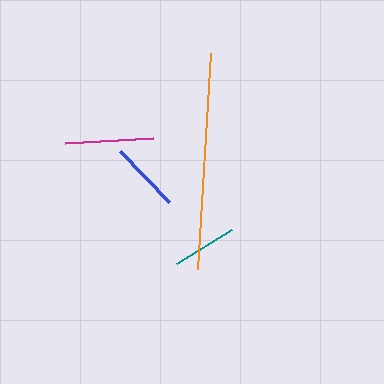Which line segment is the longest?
The orange line is the longest at approximately 217 pixels.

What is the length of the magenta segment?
The magenta segment is approximately 89 pixels long.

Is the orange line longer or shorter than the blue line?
The orange line is longer than the blue line.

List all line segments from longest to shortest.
From longest to shortest: orange, magenta, blue, teal.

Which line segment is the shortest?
The teal line is the shortest at approximately 64 pixels.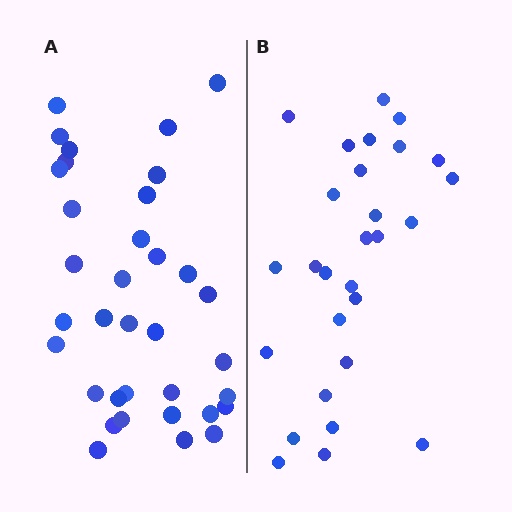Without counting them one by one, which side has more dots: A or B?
Region A (the left region) has more dots.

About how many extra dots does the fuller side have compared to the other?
Region A has roughly 8 or so more dots than region B.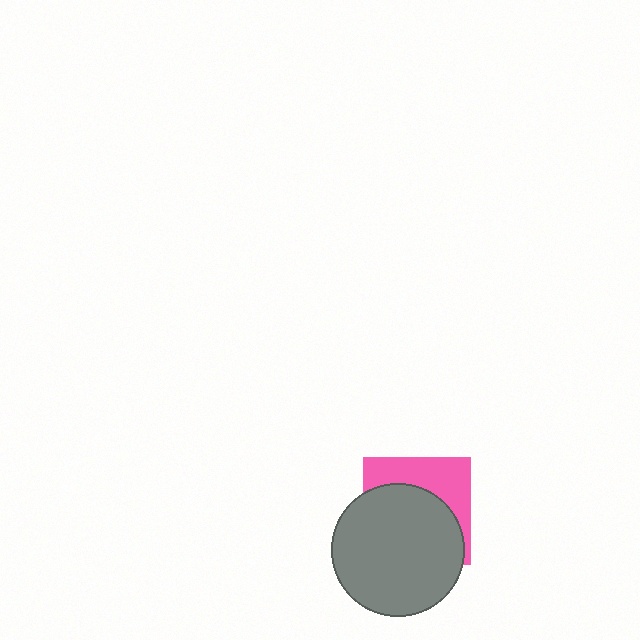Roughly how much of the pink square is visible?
A small part of it is visible (roughly 37%).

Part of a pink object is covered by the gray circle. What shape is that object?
It is a square.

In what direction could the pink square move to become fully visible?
The pink square could move up. That would shift it out from behind the gray circle entirely.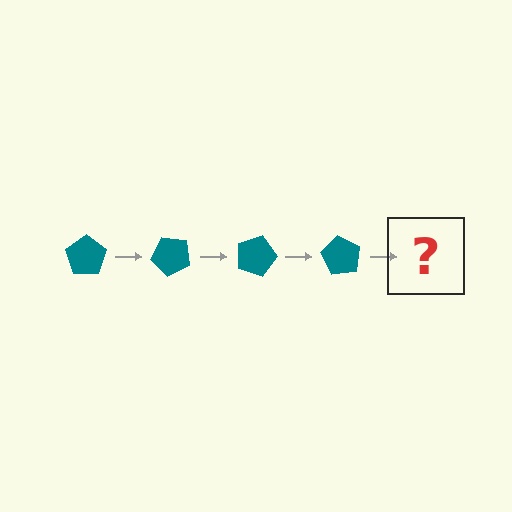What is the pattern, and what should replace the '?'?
The pattern is that the pentagon rotates 45 degrees each step. The '?' should be a teal pentagon rotated 180 degrees.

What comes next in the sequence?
The next element should be a teal pentagon rotated 180 degrees.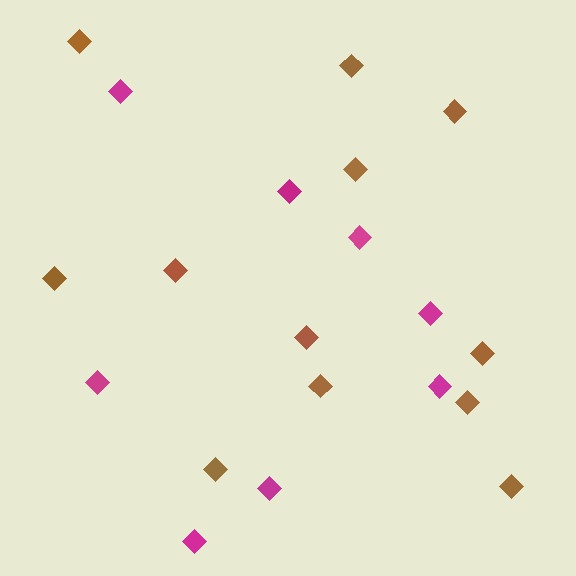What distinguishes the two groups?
There are 2 groups: one group of brown diamonds (12) and one group of magenta diamonds (8).